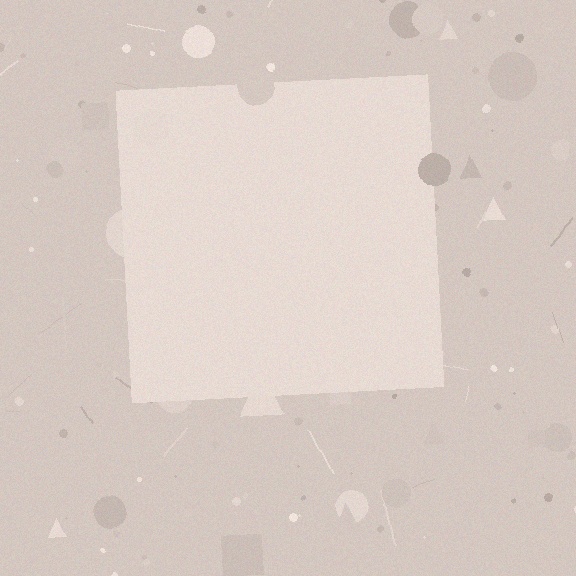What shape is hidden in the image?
A square is hidden in the image.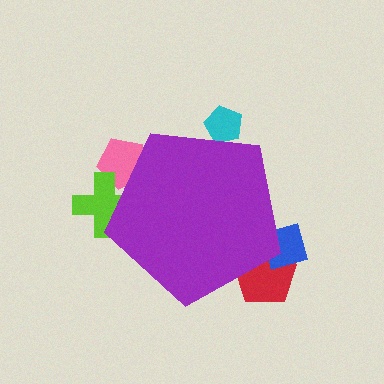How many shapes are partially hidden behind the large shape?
5 shapes are partially hidden.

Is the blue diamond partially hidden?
Yes, the blue diamond is partially hidden behind the purple pentagon.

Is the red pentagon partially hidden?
Yes, the red pentagon is partially hidden behind the purple pentagon.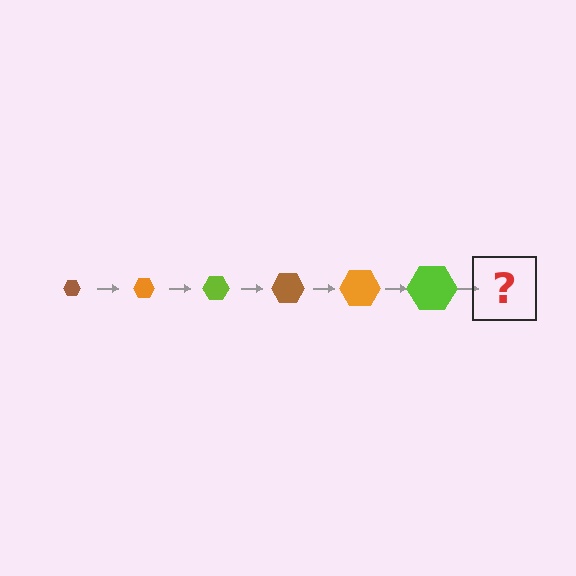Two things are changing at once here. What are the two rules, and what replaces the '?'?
The two rules are that the hexagon grows larger each step and the color cycles through brown, orange, and lime. The '?' should be a brown hexagon, larger than the previous one.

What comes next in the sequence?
The next element should be a brown hexagon, larger than the previous one.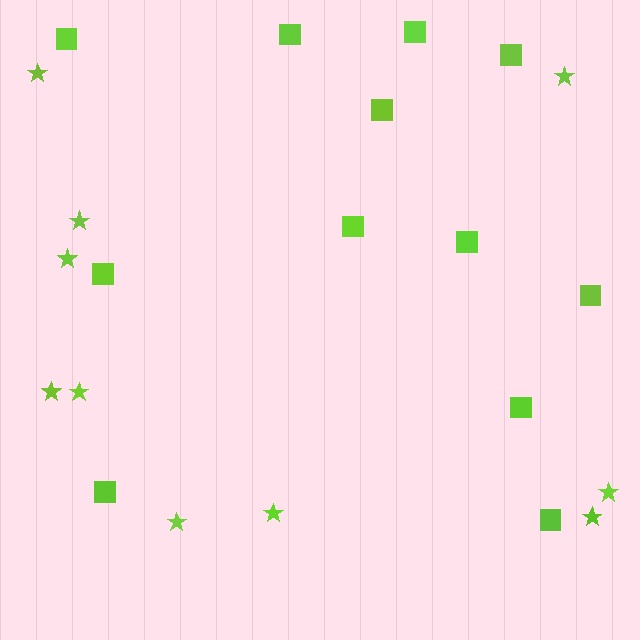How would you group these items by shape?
There are 2 groups: one group of stars (10) and one group of squares (12).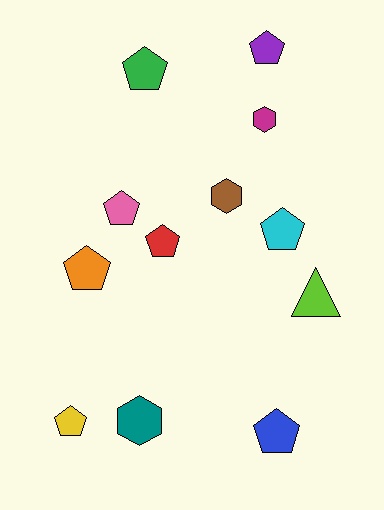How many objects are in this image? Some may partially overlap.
There are 12 objects.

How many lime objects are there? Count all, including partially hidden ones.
There is 1 lime object.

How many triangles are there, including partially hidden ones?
There is 1 triangle.